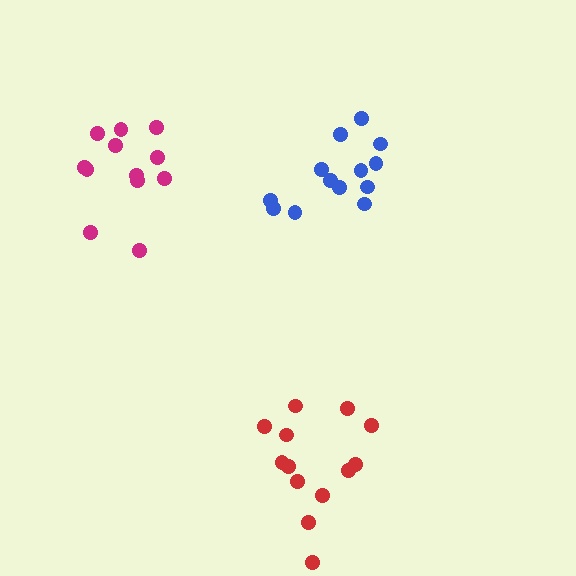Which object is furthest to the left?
The magenta cluster is leftmost.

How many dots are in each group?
Group 1: 12 dots, Group 2: 13 dots, Group 3: 13 dots (38 total).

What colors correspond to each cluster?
The clusters are colored: magenta, blue, red.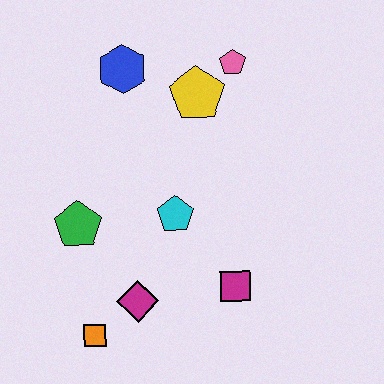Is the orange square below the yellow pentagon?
Yes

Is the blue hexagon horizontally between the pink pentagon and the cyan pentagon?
No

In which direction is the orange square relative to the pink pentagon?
The orange square is below the pink pentagon.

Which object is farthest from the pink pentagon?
The orange square is farthest from the pink pentagon.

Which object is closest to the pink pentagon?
The yellow pentagon is closest to the pink pentagon.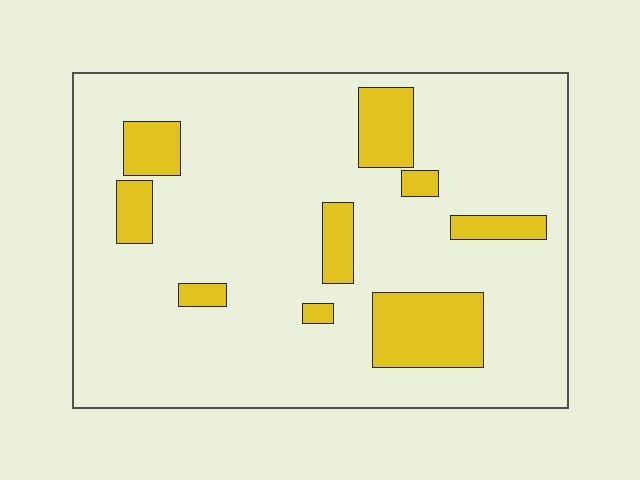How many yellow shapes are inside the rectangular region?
9.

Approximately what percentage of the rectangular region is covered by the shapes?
Approximately 15%.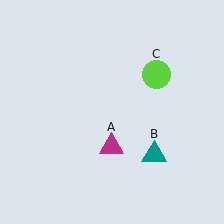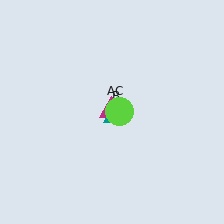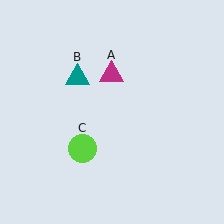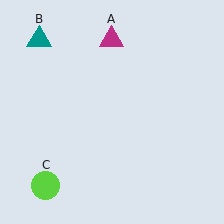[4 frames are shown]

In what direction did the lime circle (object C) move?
The lime circle (object C) moved down and to the left.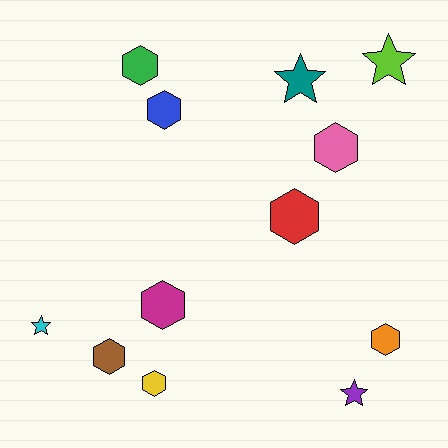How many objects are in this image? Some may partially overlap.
There are 12 objects.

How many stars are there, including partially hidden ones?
There are 4 stars.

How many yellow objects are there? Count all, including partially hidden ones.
There is 1 yellow object.